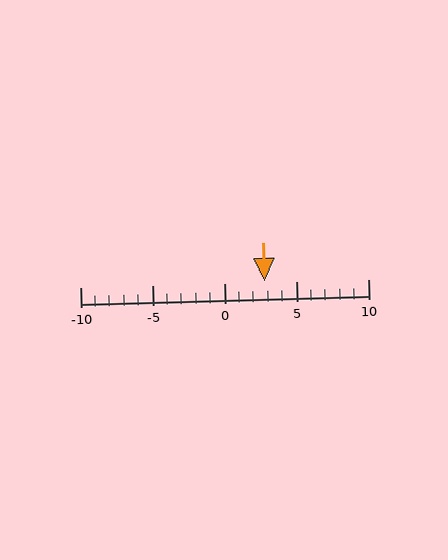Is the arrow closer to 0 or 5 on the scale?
The arrow is closer to 5.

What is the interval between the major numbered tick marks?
The major tick marks are spaced 5 units apart.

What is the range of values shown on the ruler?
The ruler shows values from -10 to 10.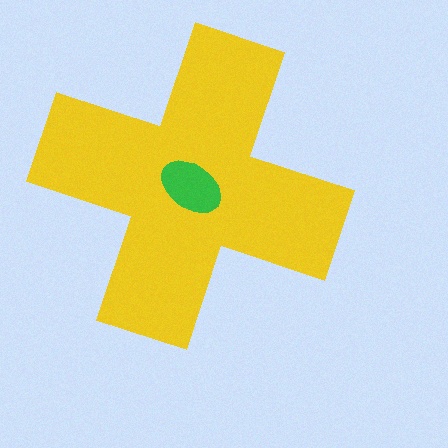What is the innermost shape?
The green ellipse.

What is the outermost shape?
The yellow cross.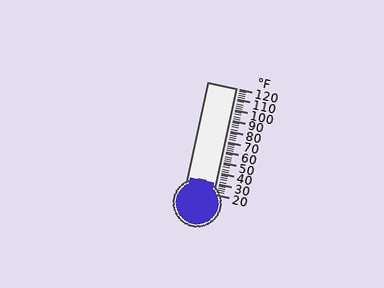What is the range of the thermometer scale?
The thermometer scale ranges from 20°F to 120°F.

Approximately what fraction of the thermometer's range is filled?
The thermometer is filled to approximately 10% of its range.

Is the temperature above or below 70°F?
The temperature is below 70°F.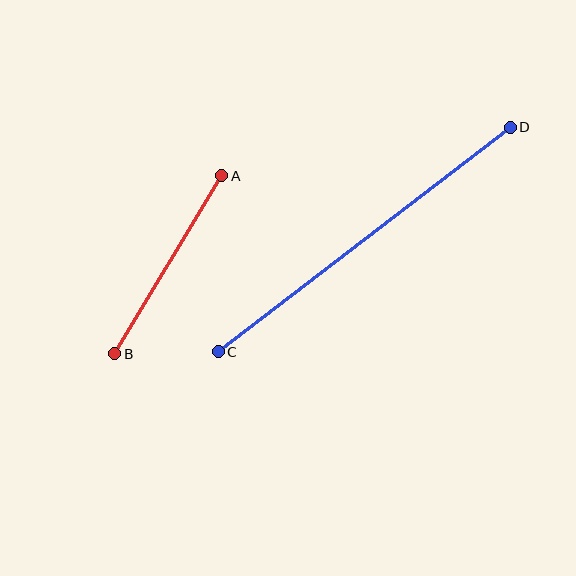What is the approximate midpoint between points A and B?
The midpoint is at approximately (168, 265) pixels.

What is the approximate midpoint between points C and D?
The midpoint is at approximately (364, 239) pixels.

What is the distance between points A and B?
The distance is approximately 208 pixels.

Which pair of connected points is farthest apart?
Points C and D are farthest apart.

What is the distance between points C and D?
The distance is approximately 368 pixels.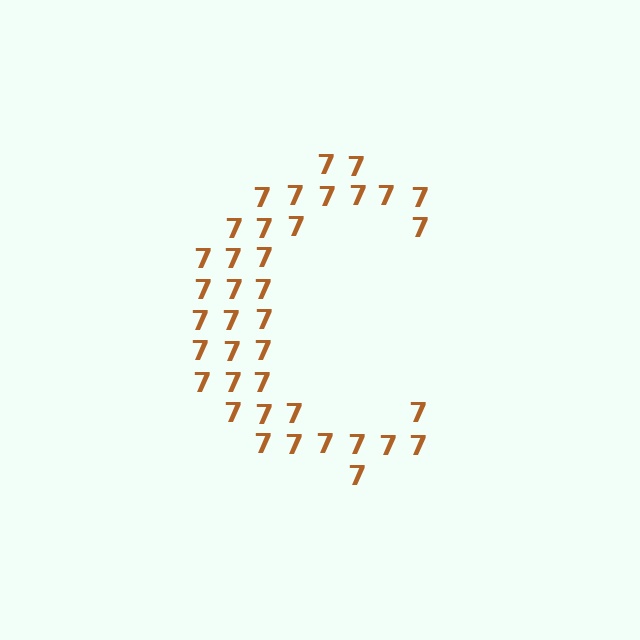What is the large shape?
The large shape is the letter C.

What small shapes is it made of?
It is made of small digit 7's.